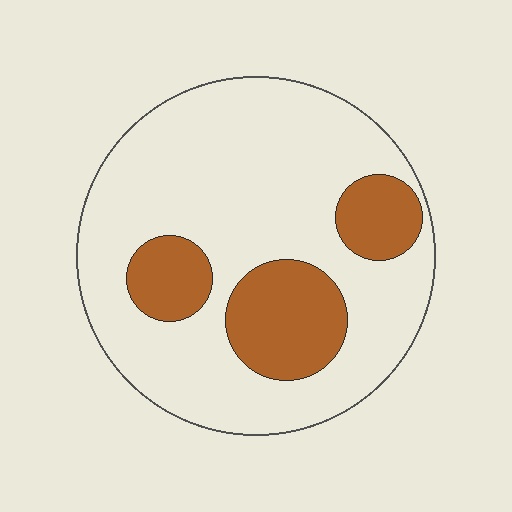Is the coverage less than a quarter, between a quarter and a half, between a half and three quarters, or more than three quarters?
Less than a quarter.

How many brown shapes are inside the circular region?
3.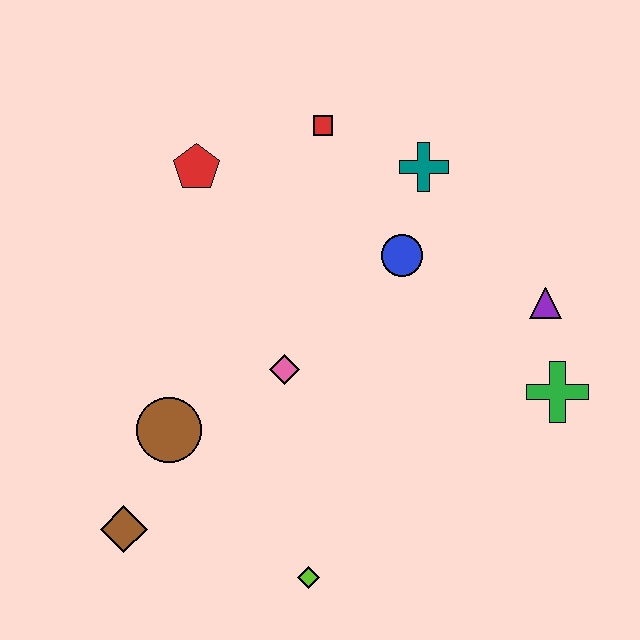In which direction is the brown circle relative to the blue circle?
The brown circle is to the left of the blue circle.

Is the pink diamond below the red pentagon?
Yes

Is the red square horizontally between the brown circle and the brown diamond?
No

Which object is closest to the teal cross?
The blue circle is closest to the teal cross.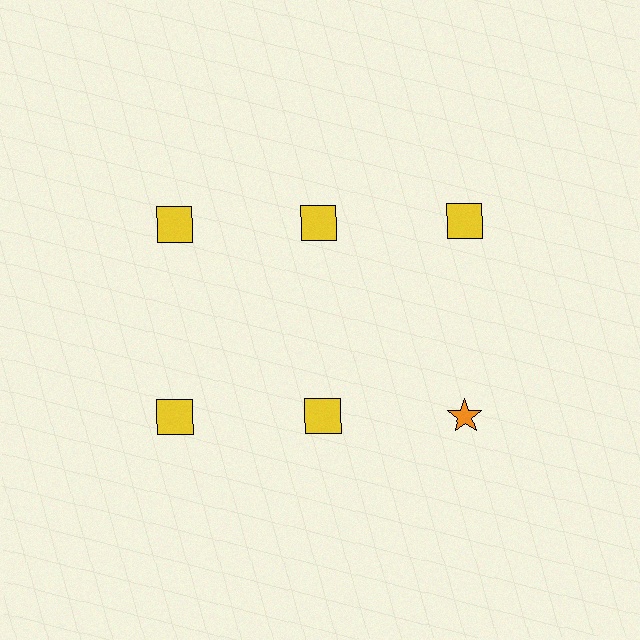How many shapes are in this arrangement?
There are 6 shapes arranged in a grid pattern.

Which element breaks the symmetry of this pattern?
The orange star in the second row, center column breaks the symmetry. All other shapes are yellow squares.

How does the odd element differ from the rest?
It differs in both color (orange instead of yellow) and shape (star instead of square).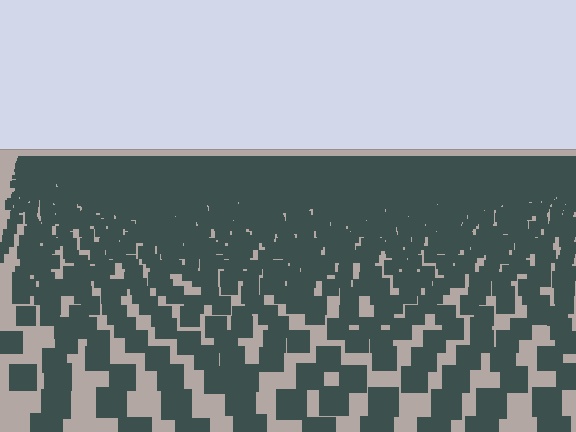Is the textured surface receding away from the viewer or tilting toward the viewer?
The surface is receding away from the viewer. Texture elements get smaller and denser toward the top.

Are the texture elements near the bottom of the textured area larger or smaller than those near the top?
Larger. Near the bottom, elements are closer to the viewer and appear at a bigger on-screen size.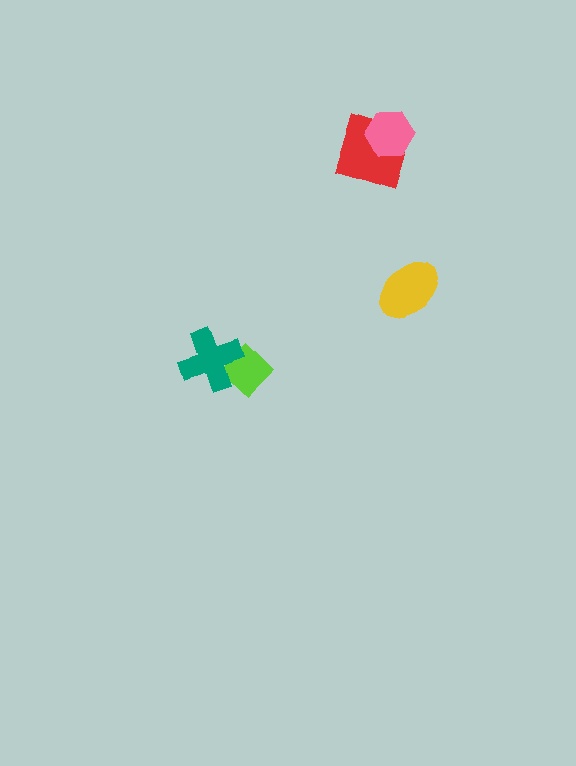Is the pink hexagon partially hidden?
No, no other shape covers it.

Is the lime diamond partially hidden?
Yes, it is partially covered by another shape.